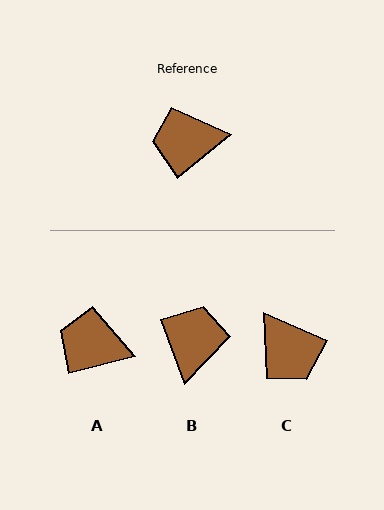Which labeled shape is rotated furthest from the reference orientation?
C, about 118 degrees away.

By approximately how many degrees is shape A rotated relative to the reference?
Approximately 24 degrees clockwise.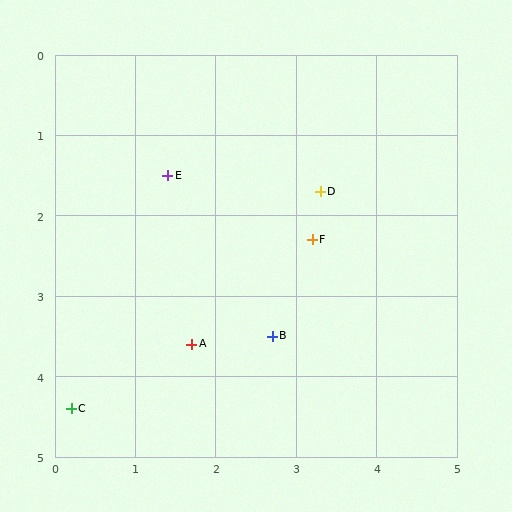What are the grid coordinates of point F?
Point F is at approximately (3.2, 2.3).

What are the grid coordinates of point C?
Point C is at approximately (0.2, 4.4).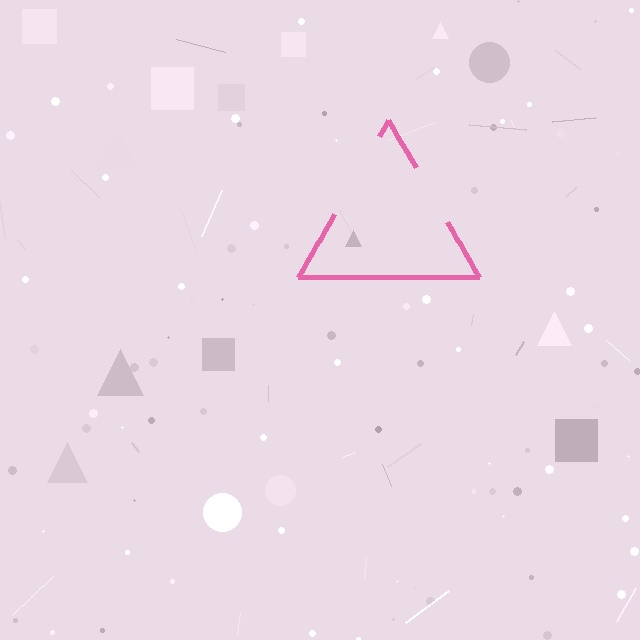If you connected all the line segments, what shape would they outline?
They would outline a triangle.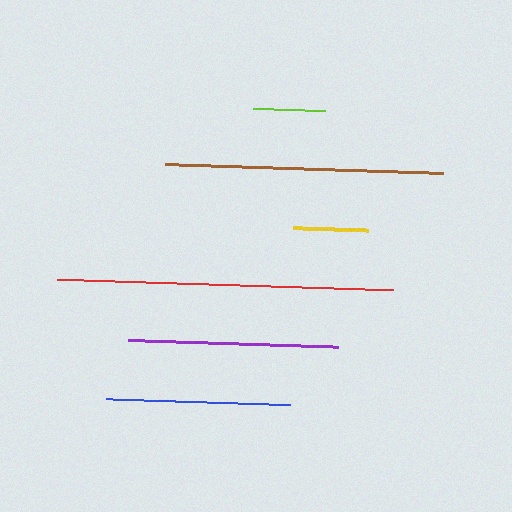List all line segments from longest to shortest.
From longest to shortest: red, brown, purple, blue, yellow, lime.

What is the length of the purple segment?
The purple segment is approximately 209 pixels long.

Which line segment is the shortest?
The lime line is the shortest at approximately 73 pixels.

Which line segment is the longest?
The red line is the longest at approximately 336 pixels.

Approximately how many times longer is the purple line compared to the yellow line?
The purple line is approximately 2.8 times the length of the yellow line.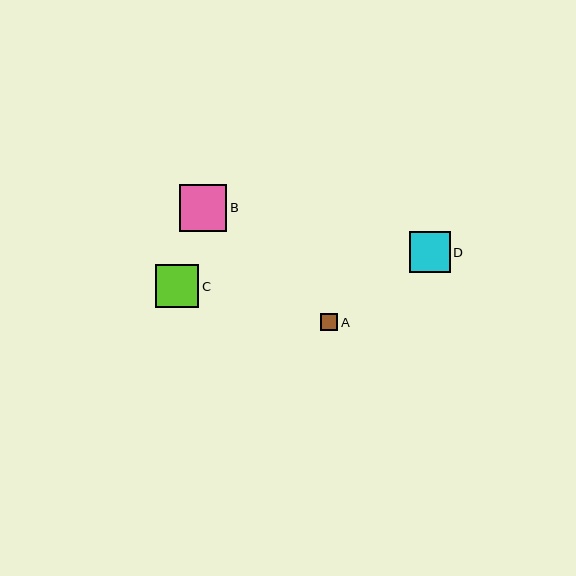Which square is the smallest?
Square A is the smallest with a size of approximately 17 pixels.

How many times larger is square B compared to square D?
Square B is approximately 1.2 times the size of square D.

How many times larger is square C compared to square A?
Square C is approximately 2.6 times the size of square A.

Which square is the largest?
Square B is the largest with a size of approximately 47 pixels.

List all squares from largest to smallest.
From largest to smallest: B, C, D, A.